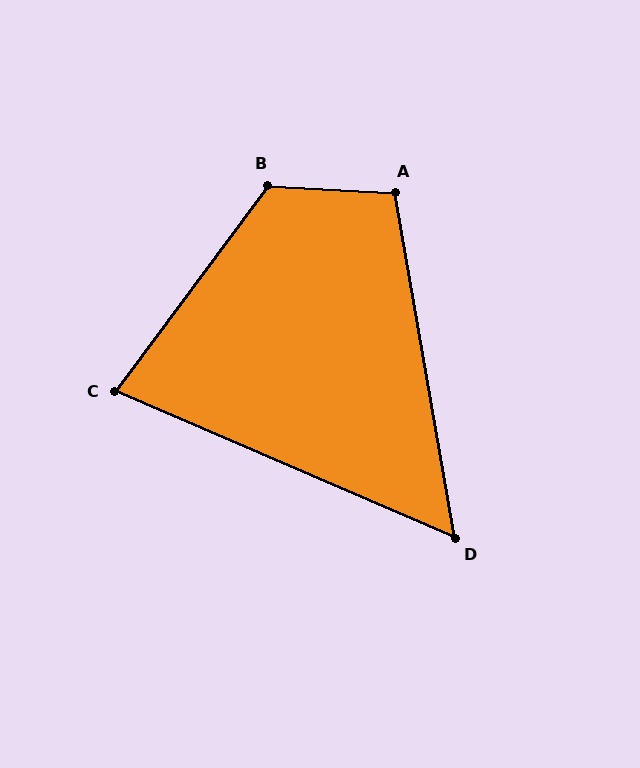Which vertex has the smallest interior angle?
D, at approximately 57 degrees.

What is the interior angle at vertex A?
Approximately 103 degrees (obtuse).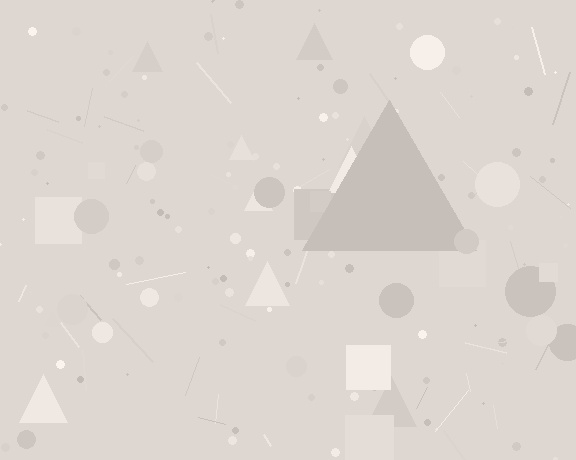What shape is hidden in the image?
A triangle is hidden in the image.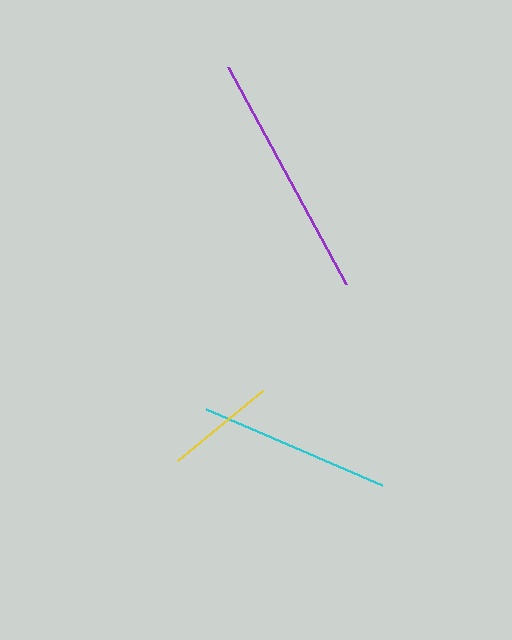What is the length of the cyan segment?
The cyan segment is approximately 192 pixels long.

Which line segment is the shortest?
The yellow line is the shortest at approximately 109 pixels.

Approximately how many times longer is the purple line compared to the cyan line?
The purple line is approximately 1.3 times the length of the cyan line.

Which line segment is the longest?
The purple line is the longest at approximately 247 pixels.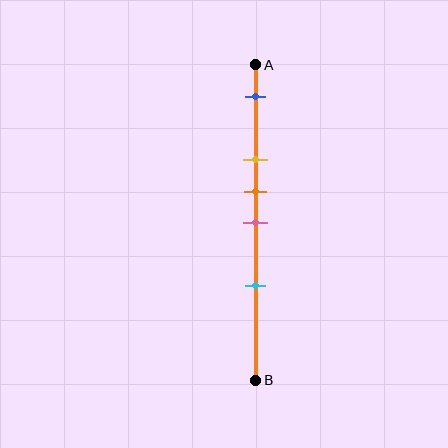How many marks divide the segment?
There are 5 marks dividing the segment.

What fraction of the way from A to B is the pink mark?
The pink mark is approximately 50% (0.5) of the way from A to B.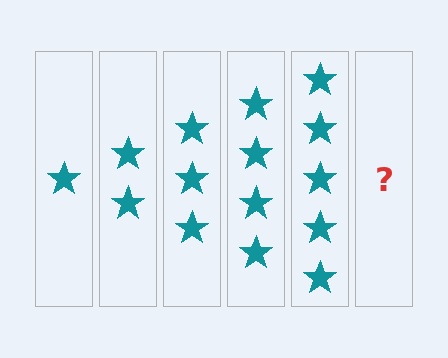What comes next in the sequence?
The next element should be 6 stars.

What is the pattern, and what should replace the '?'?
The pattern is that each step adds one more star. The '?' should be 6 stars.